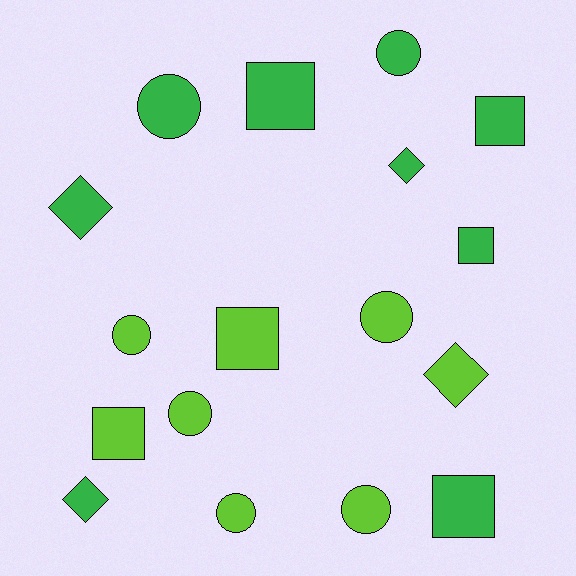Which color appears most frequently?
Green, with 9 objects.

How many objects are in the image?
There are 17 objects.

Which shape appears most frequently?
Circle, with 7 objects.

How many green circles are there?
There are 2 green circles.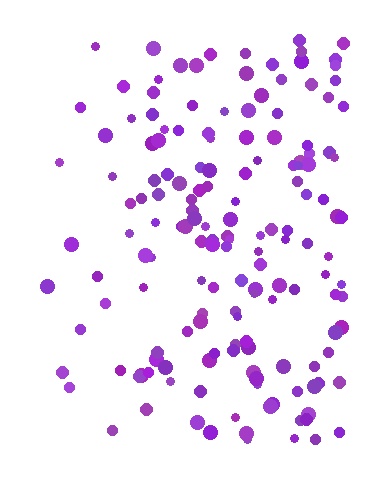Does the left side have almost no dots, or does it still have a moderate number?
Still a moderate number, just noticeably fewer than the right.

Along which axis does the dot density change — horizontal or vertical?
Horizontal.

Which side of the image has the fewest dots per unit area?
The left.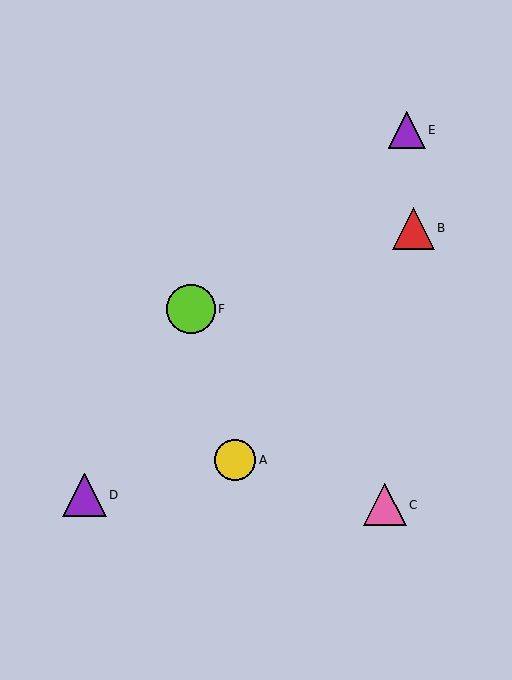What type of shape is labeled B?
Shape B is a red triangle.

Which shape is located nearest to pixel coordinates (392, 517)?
The pink triangle (labeled C) at (385, 505) is nearest to that location.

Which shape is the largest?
The lime circle (labeled F) is the largest.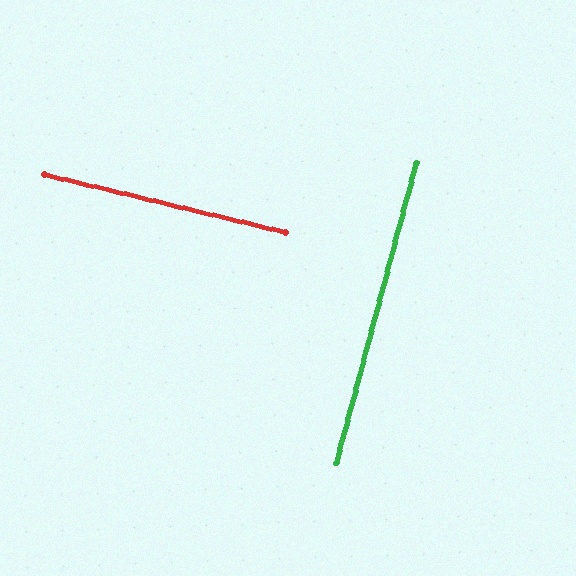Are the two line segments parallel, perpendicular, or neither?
Perpendicular — they meet at approximately 89°.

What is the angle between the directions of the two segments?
Approximately 89 degrees.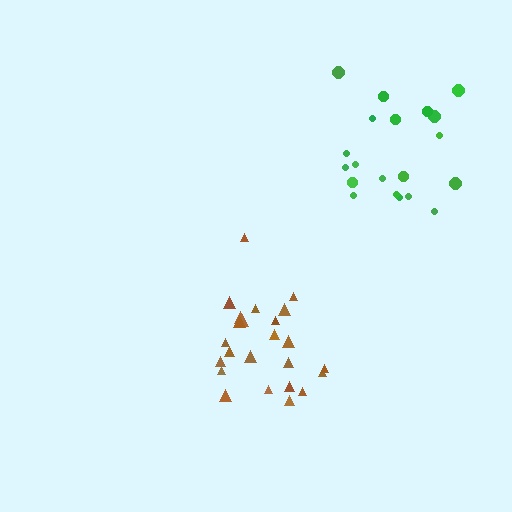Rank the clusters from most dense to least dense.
brown, green.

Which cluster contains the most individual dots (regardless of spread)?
Brown (24).